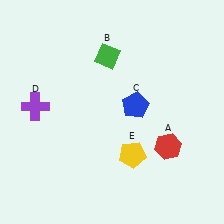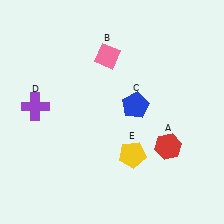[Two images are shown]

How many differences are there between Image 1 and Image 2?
There is 1 difference between the two images.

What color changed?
The diamond (B) changed from green in Image 1 to pink in Image 2.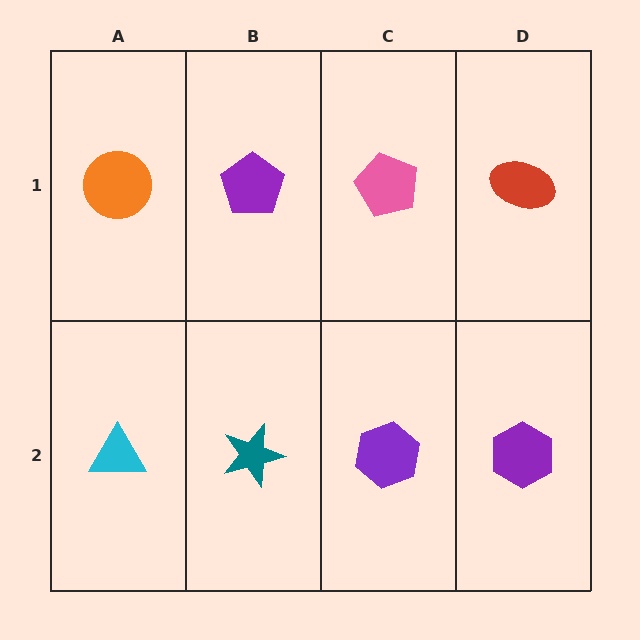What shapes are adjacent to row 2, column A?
An orange circle (row 1, column A), a teal star (row 2, column B).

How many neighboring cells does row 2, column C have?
3.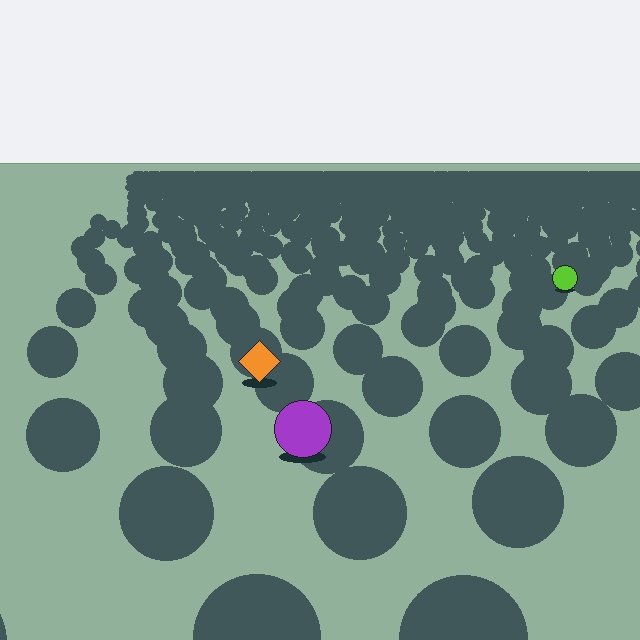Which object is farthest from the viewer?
The lime circle is farthest from the viewer. It appears smaller and the ground texture around it is denser.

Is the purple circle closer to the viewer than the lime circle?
Yes. The purple circle is closer — you can tell from the texture gradient: the ground texture is coarser near it.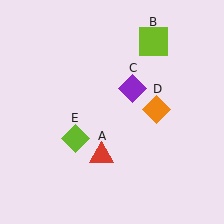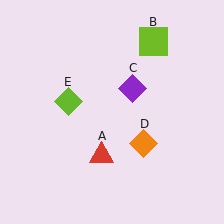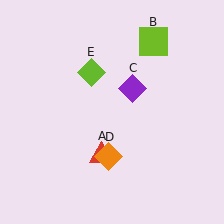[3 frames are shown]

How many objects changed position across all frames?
2 objects changed position: orange diamond (object D), lime diamond (object E).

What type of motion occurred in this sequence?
The orange diamond (object D), lime diamond (object E) rotated clockwise around the center of the scene.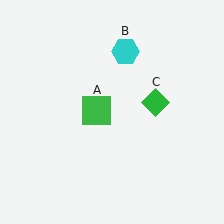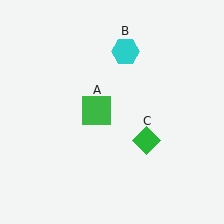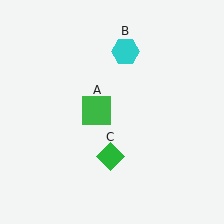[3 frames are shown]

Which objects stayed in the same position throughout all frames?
Green square (object A) and cyan hexagon (object B) remained stationary.